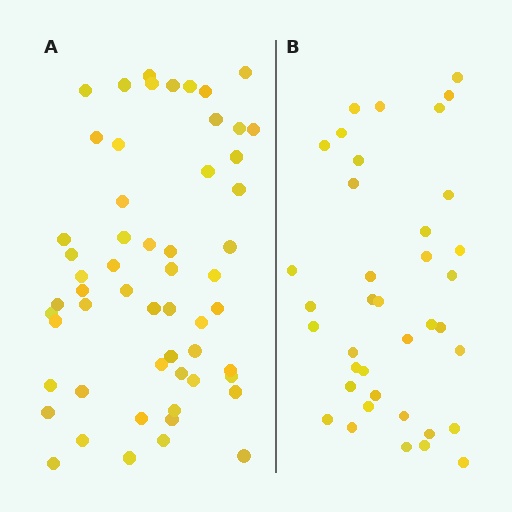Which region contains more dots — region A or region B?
Region A (the left region) has more dots.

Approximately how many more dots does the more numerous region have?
Region A has approximately 20 more dots than region B.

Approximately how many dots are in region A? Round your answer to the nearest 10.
About 60 dots. (The exact count is 56, which rounds to 60.)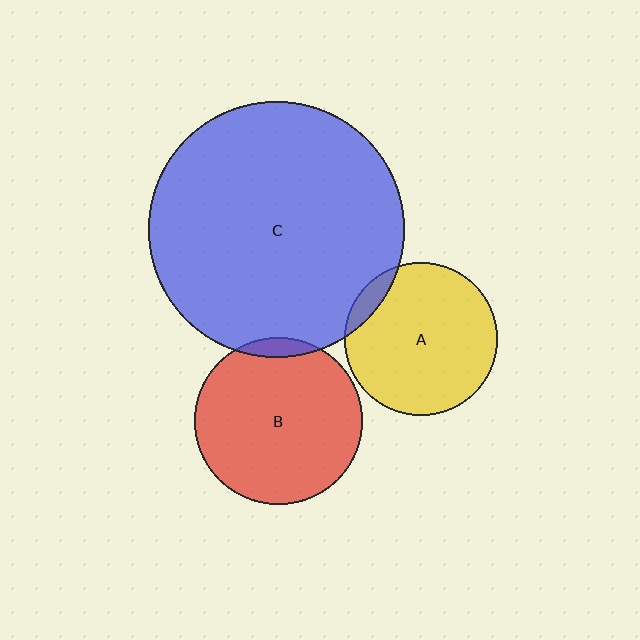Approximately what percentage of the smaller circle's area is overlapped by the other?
Approximately 10%.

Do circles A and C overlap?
Yes.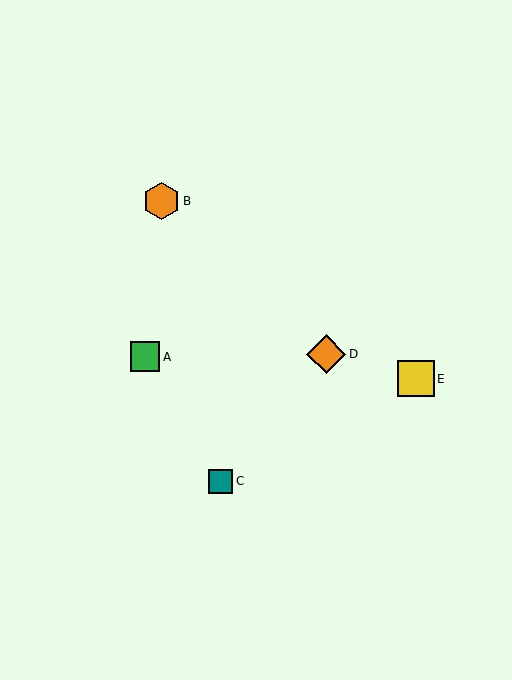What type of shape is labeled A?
Shape A is a green square.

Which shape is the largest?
The orange diamond (labeled D) is the largest.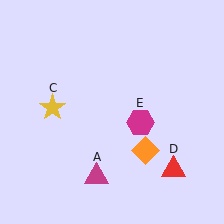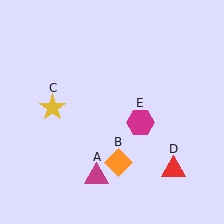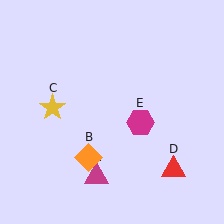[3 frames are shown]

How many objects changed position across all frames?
1 object changed position: orange diamond (object B).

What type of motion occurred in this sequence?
The orange diamond (object B) rotated clockwise around the center of the scene.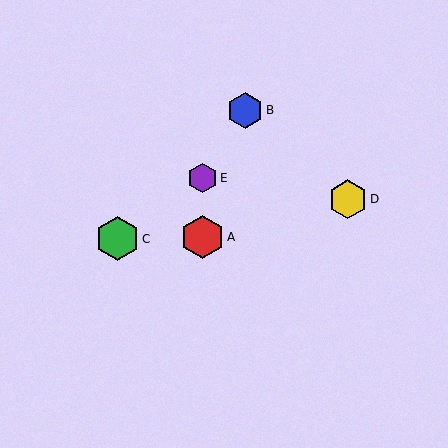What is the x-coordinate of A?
Object A is at x≈203.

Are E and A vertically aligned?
Yes, both are at x≈203.